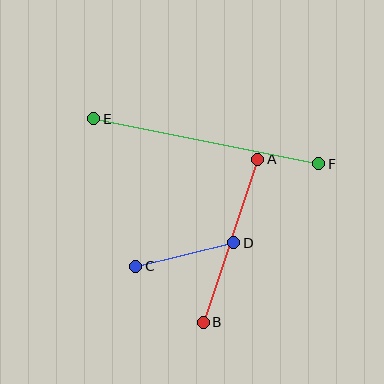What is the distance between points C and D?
The distance is approximately 101 pixels.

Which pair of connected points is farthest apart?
Points E and F are farthest apart.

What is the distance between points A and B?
The distance is approximately 172 pixels.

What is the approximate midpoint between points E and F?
The midpoint is at approximately (206, 141) pixels.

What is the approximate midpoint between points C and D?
The midpoint is at approximately (185, 255) pixels.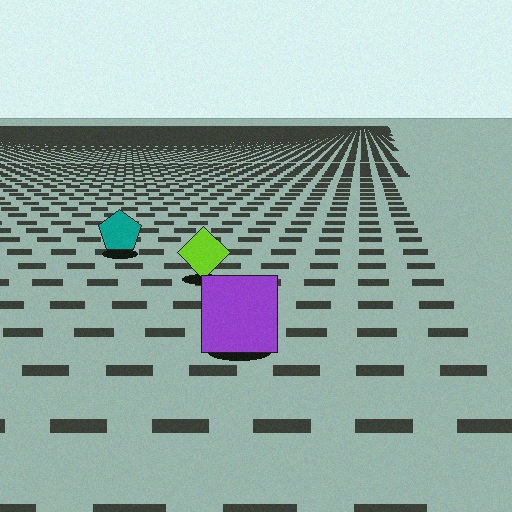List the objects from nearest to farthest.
From nearest to farthest: the purple square, the lime diamond, the teal pentagon.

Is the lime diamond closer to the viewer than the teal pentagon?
Yes. The lime diamond is closer — you can tell from the texture gradient: the ground texture is coarser near it.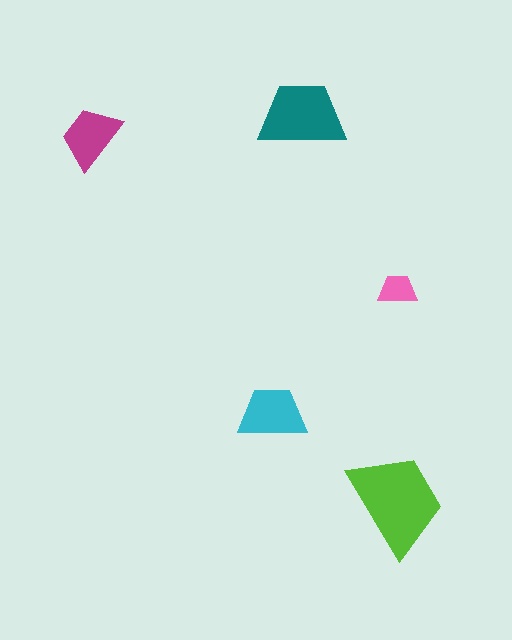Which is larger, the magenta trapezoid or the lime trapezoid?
The lime one.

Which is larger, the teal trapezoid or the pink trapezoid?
The teal one.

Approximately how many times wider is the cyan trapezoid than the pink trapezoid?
About 2 times wider.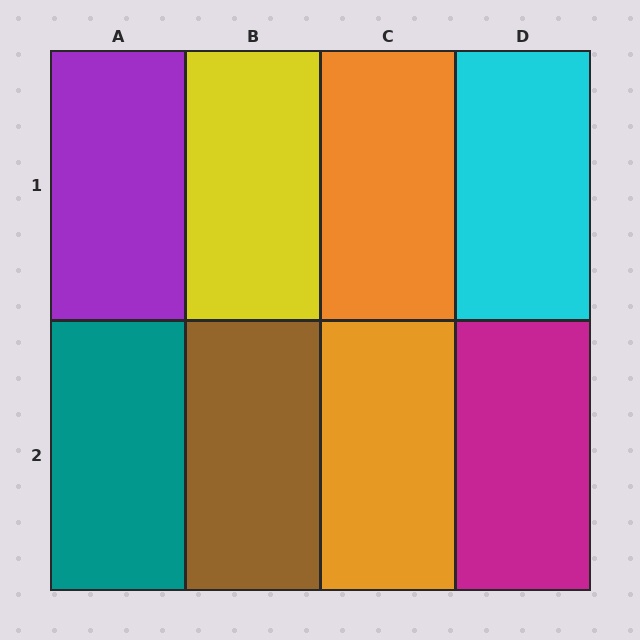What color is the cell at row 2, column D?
Magenta.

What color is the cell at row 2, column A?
Teal.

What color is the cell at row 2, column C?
Orange.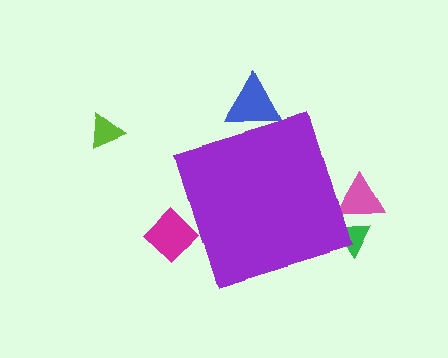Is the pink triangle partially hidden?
Yes, the pink triangle is partially hidden behind the purple diamond.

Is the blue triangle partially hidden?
Yes, the blue triangle is partially hidden behind the purple diamond.